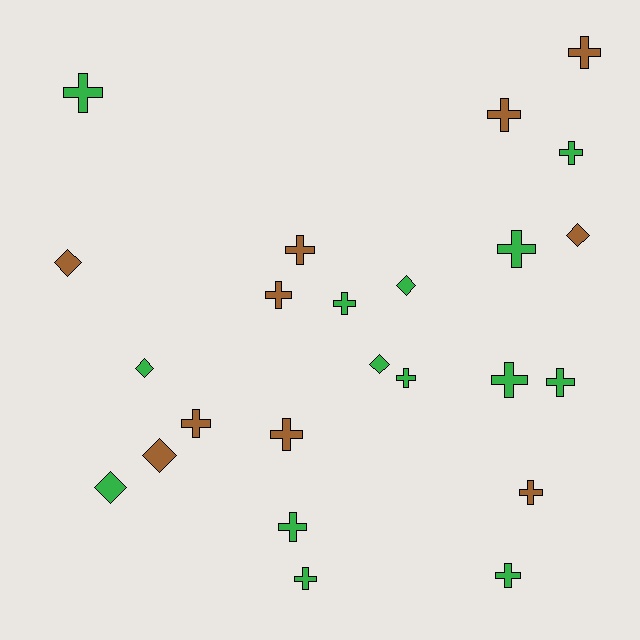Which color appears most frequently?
Green, with 14 objects.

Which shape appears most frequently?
Cross, with 17 objects.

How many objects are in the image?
There are 24 objects.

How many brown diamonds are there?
There are 3 brown diamonds.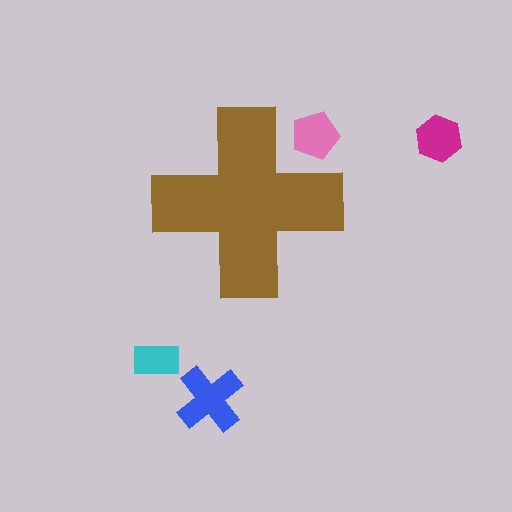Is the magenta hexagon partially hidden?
No, the magenta hexagon is fully visible.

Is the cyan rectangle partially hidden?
No, the cyan rectangle is fully visible.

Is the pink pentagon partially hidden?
Yes, the pink pentagon is partially hidden behind the brown cross.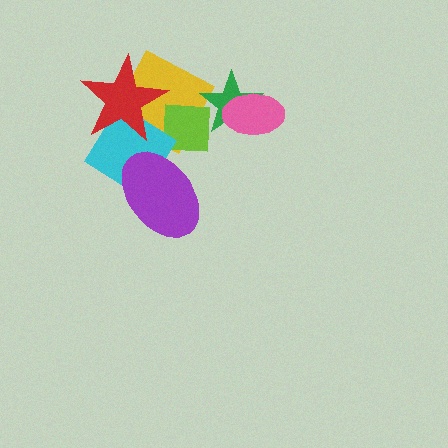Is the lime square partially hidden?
Yes, it is partially covered by another shape.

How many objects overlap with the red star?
3 objects overlap with the red star.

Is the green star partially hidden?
Yes, it is partially covered by another shape.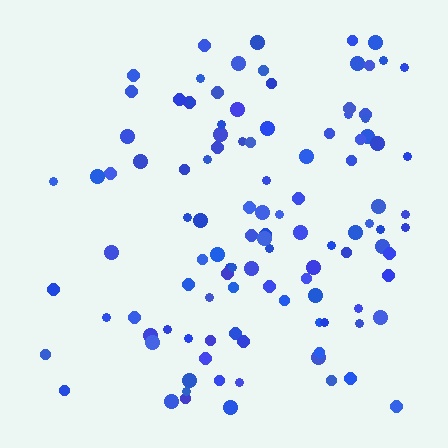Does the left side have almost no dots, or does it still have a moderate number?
Still a moderate number, just noticeably fewer than the right.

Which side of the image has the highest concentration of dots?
The right.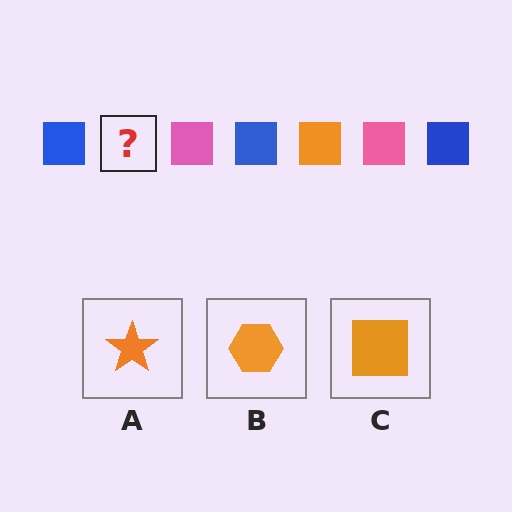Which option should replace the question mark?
Option C.